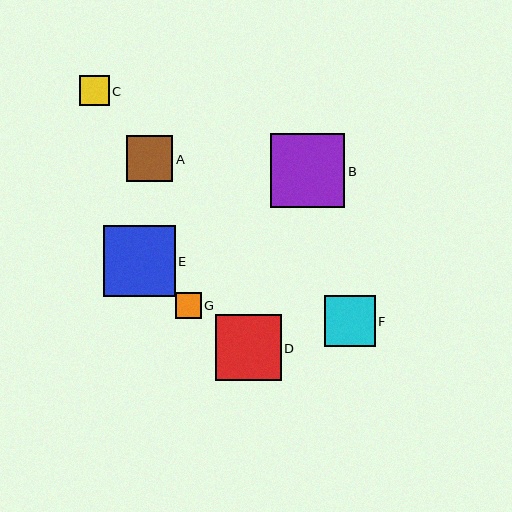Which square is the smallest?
Square G is the smallest with a size of approximately 25 pixels.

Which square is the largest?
Square B is the largest with a size of approximately 74 pixels.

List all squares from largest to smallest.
From largest to smallest: B, E, D, F, A, C, G.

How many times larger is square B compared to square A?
Square B is approximately 1.6 times the size of square A.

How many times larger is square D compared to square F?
Square D is approximately 1.3 times the size of square F.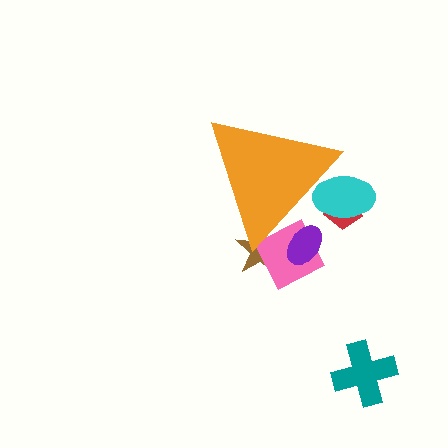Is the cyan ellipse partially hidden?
Yes, the cyan ellipse is partially hidden behind the orange triangle.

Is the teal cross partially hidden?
No, the teal cross is fully visible.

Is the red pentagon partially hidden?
Yes, the red pentagon is partially hidden behind the orange triangle.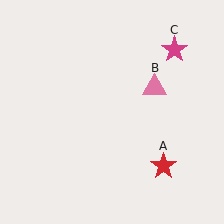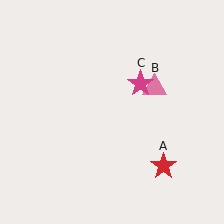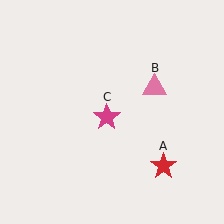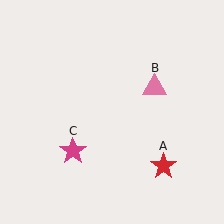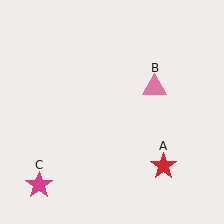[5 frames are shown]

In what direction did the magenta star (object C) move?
The magenta star (object C) moved down and to the left.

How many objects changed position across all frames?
1 object changed position: magenta star (object C).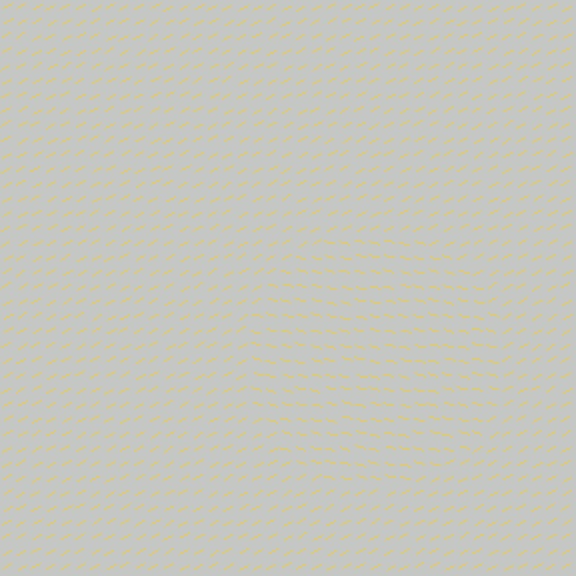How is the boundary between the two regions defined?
The boundary is defined purely by a change in line orientation (approximately 45 degrees difference). All lines are the same color and thickness.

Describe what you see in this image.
The image is filled with small yellow line segments. A circle region in the image has lines oriented differently from the surrounding lines, creating a visible texture boundary.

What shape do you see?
I see a circle.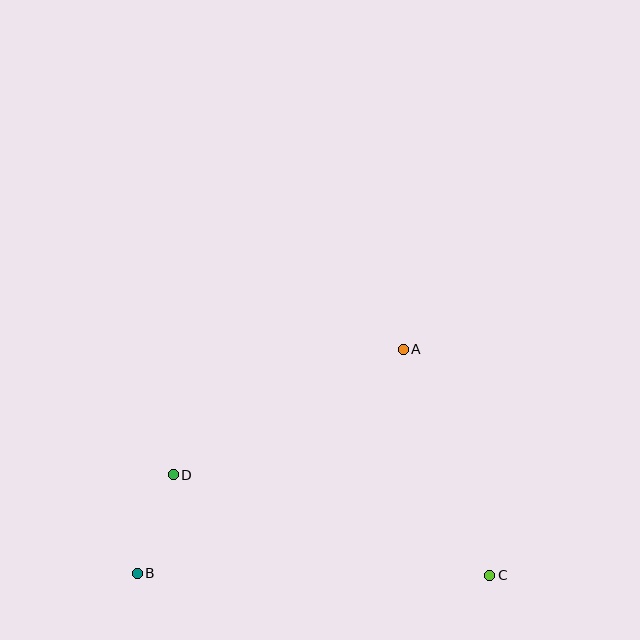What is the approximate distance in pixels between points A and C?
The distance between A and C is approximately 242 pixels.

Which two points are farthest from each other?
Points B and C are farthest from each other.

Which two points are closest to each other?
Points B and D are closest to each other.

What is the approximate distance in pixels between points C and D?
The distance between C and D is approximately 332 pixels.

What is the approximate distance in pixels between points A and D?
The distance between A and D is approximately 262 pixels.